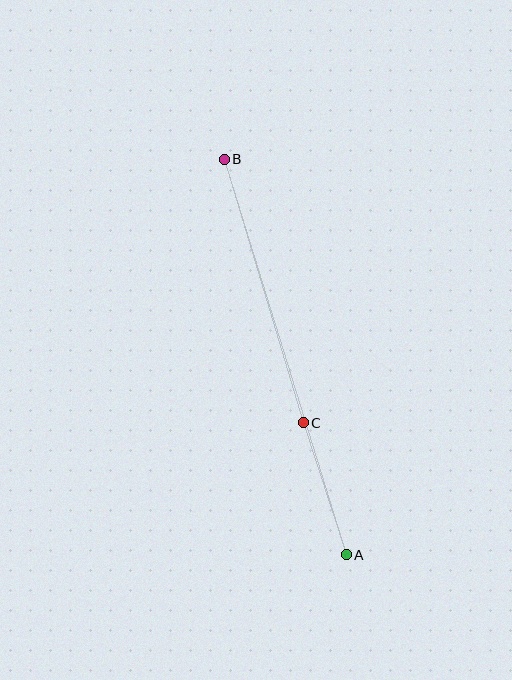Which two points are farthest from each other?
Points A and B are farthest from each other.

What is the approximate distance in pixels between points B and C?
The distance between B and C is approximately 275 pixels.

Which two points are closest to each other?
Points A and C are closest to each other.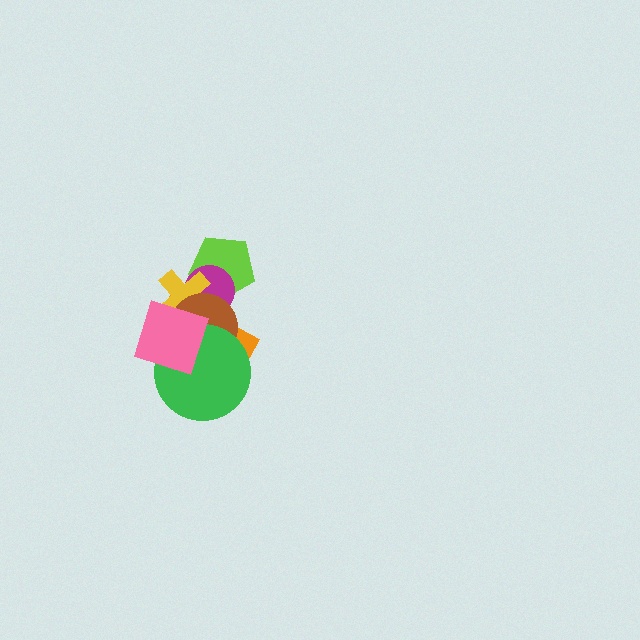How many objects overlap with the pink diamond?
4 objects overlap with the pink diamond.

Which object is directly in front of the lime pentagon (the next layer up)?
The magenta circle is directly in front of the lime pentagon.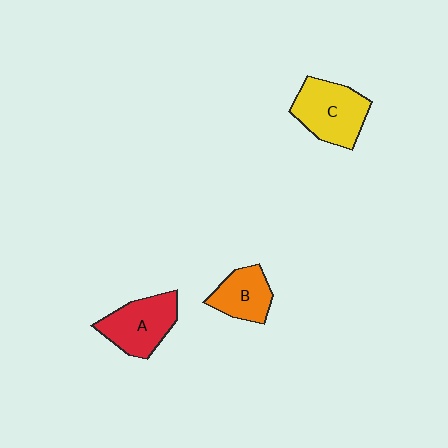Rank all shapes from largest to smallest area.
From largest to smallest: C (yellow), A (red), B (orange).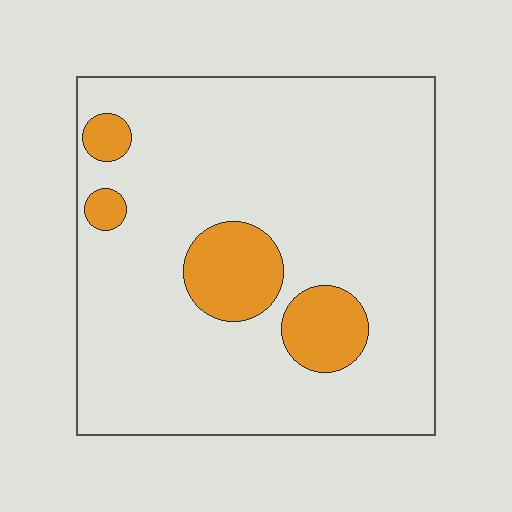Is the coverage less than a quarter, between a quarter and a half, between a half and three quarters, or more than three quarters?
Less than a quarter.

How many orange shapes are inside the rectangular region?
4.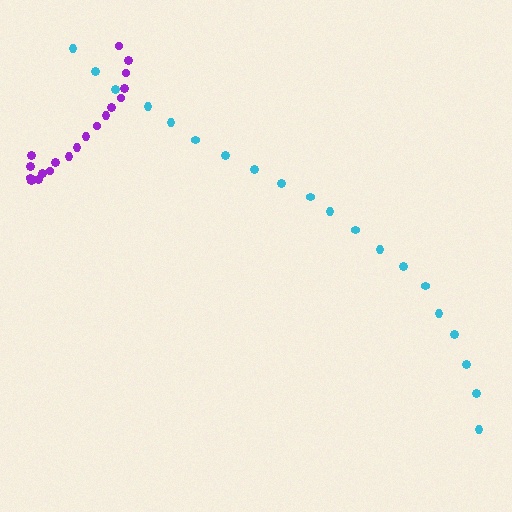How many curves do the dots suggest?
There are 2 distinct paths.